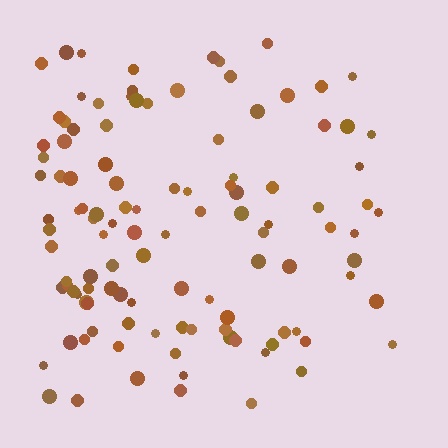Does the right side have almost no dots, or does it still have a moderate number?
Still a moderate number, just noticeably fewer than the left.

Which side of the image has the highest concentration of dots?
The left.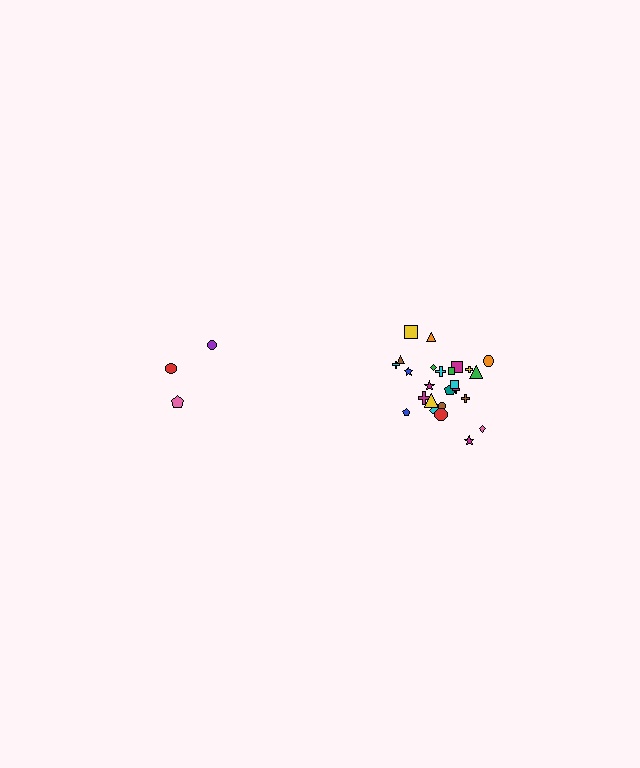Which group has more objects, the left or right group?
The right group.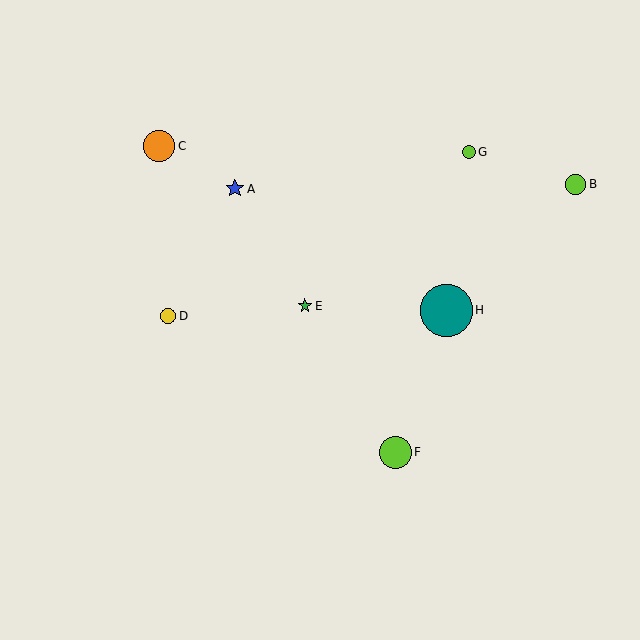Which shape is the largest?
The teal circle (labeled H) is the largest.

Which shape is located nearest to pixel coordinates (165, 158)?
The orange circle (labeled C) at (159, 146) is nearest to that location.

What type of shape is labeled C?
Shape C is an orange circle.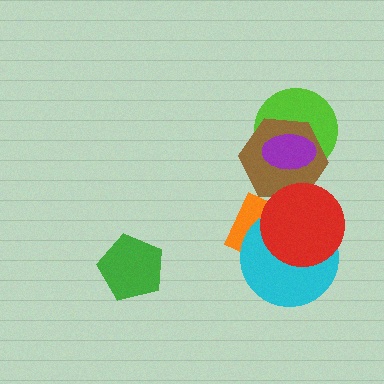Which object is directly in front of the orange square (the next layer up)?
The cyan circle is directly in front of the orange square.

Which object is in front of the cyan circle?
The red circle is in front of the cyan circle.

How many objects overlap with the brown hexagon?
3 objects overlap with the brown hexagon.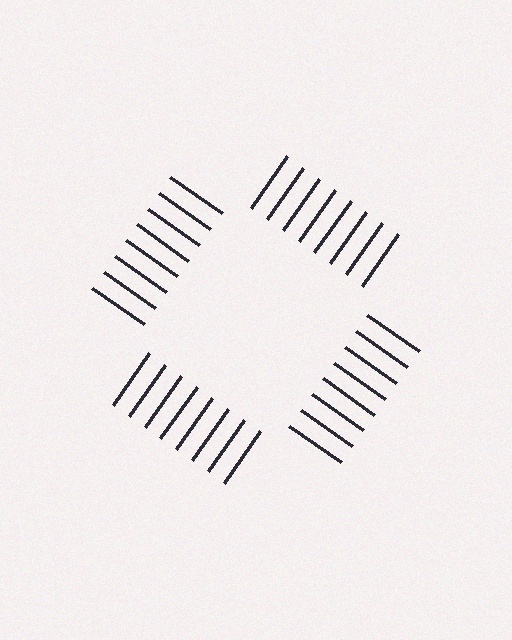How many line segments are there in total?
32 — 8 along each of the 4 edges.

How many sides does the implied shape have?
4 sides — the line-ends trace a square.